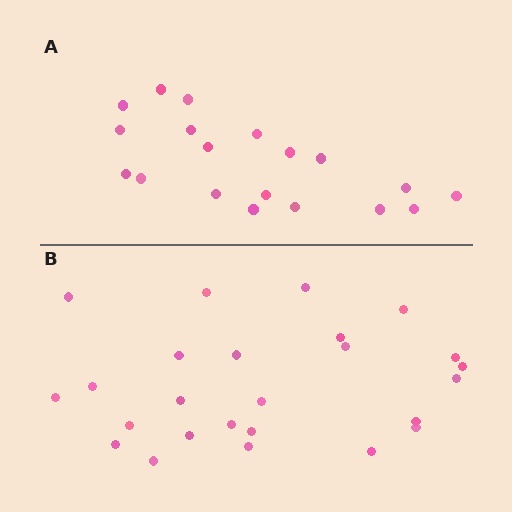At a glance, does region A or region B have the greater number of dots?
Region B (the bottom region) has more dots.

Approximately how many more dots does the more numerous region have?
Region B has about 6 more dots than region A.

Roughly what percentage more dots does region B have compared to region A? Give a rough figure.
About 30% more.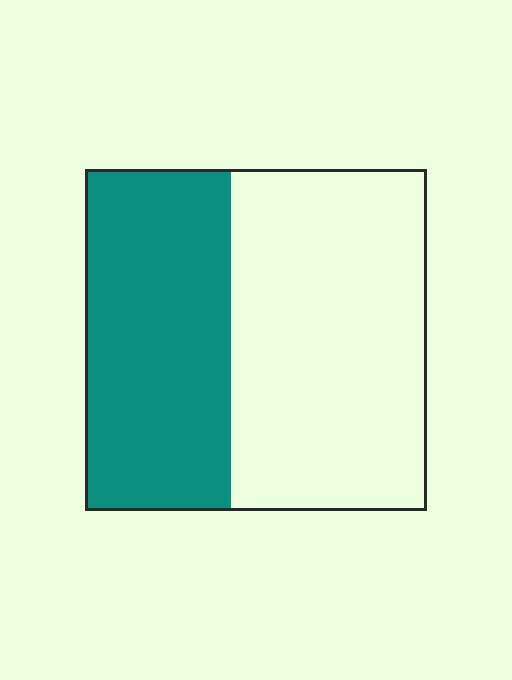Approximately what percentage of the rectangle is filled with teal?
Approximately 45%.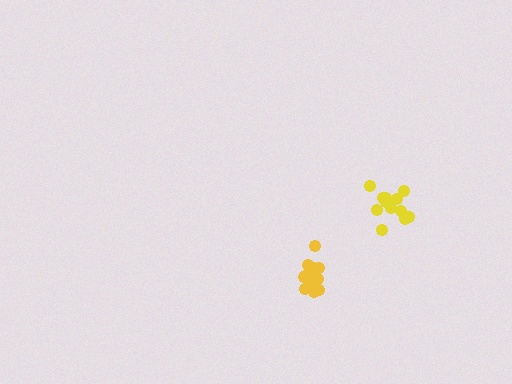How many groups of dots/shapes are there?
There are 2 groups.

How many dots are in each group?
Group 1: 12 dots, Group 2: 13 dots (25 total).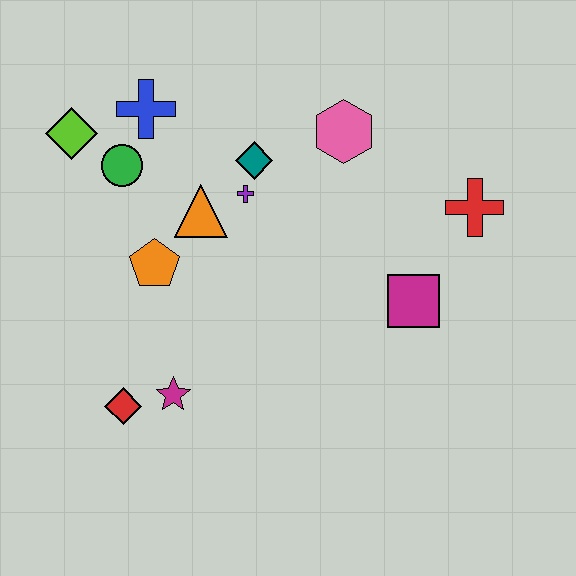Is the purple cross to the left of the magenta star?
No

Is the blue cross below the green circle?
No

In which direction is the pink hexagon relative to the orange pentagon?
The pink hexagon is to the right of the orange pentagon.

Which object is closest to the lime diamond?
The green circle is closest to the lime diamond.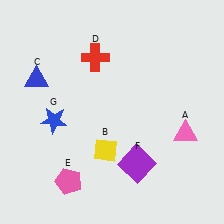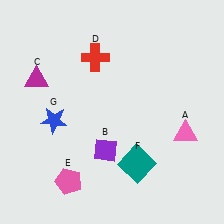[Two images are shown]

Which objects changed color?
B changed from yellow to purple. C changed from blue to magenta. F changed from purple to teal.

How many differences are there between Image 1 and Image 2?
There are 3 differences between the two images.